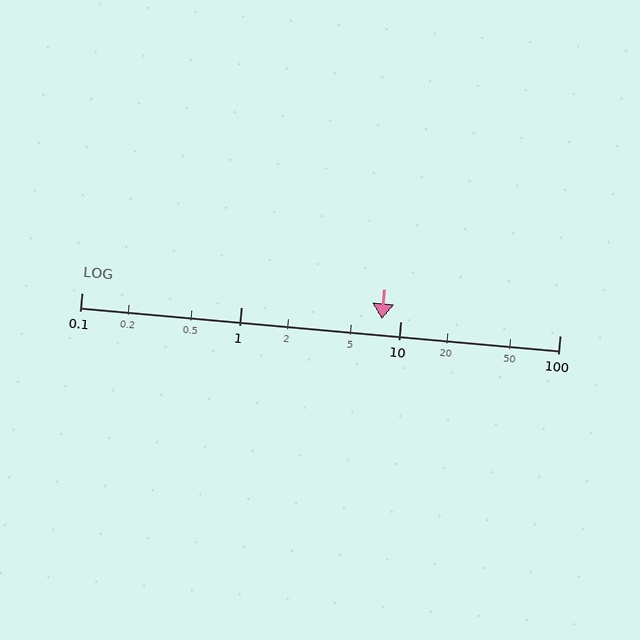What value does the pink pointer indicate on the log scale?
The pointer indicates approximately 7.7.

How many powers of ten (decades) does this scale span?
The scale spans 3 decades, from 0.1 to 100.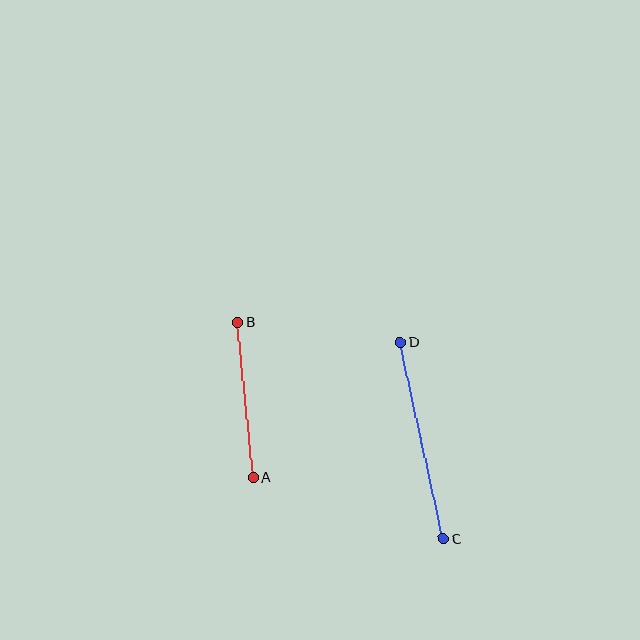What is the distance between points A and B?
The distance is approximately 156 pixels.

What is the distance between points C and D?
The distance is approximately 201 pixels.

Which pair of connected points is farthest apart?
Points C and D are farthest apart.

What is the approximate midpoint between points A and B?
The midpoint is at approximately (246, 400) pixels.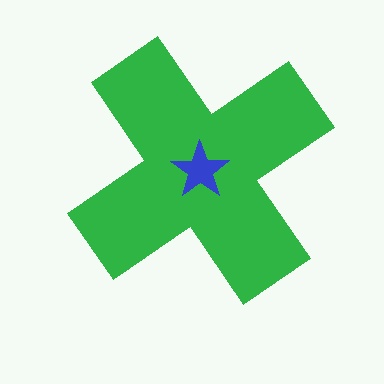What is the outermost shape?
The green cross.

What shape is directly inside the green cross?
The blue star.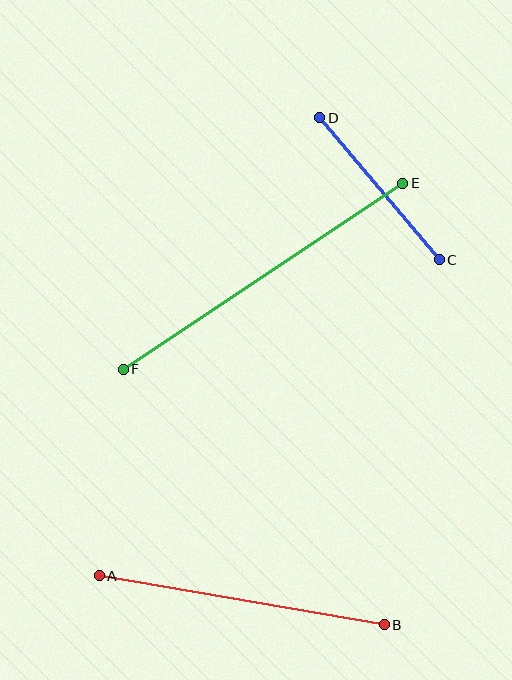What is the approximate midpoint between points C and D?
The midpoint is at approximately (380, 189) pixels.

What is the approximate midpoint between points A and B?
The midpoint is at approximately (242, 600) pixels.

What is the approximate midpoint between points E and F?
The midpoint is at approximately (263, 276) pixels.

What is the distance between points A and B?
The distance is approximately 289 pixels.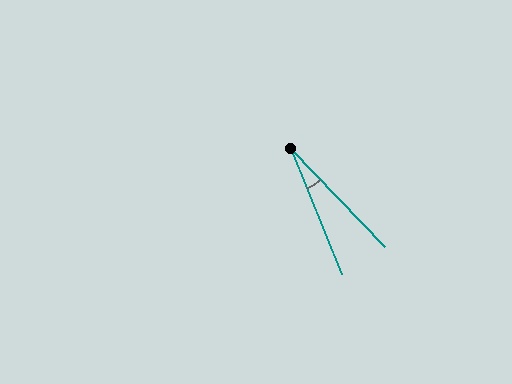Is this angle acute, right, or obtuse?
It is acute.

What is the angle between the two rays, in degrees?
Approximately 22 degrees.